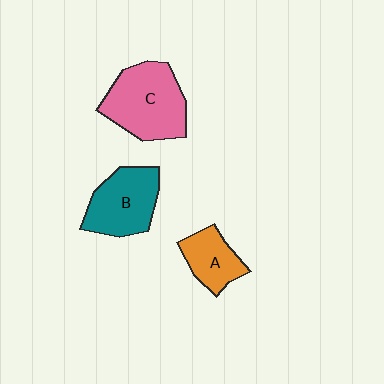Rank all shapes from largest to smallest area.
From largest to smallest: C (pink), B (teal), A (orange).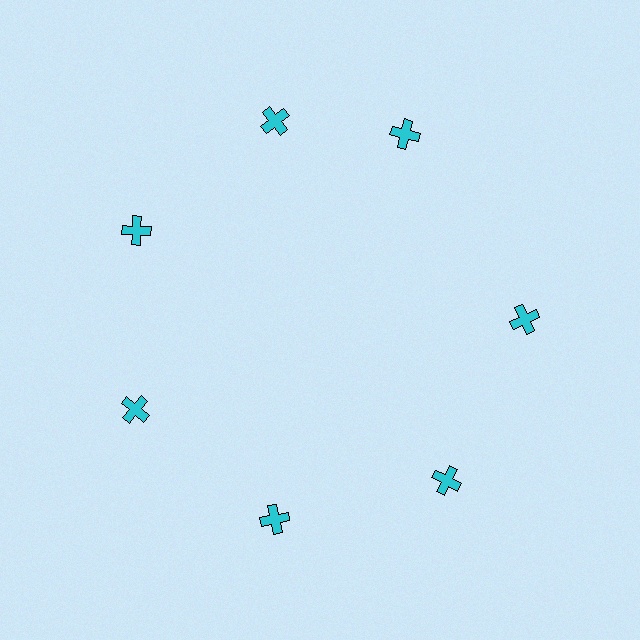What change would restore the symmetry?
The symmetry would be restored by rotating it back into even spacing with its neighbors so that all 7 crosses sit at equal angles and equal distance from the center.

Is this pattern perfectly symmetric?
No. The 7 cyan crosses are arranged in a ring, but one element near the 1 o'clock position is rotated out of alignment along the ring, breaking the 7-fold rotational symmetry.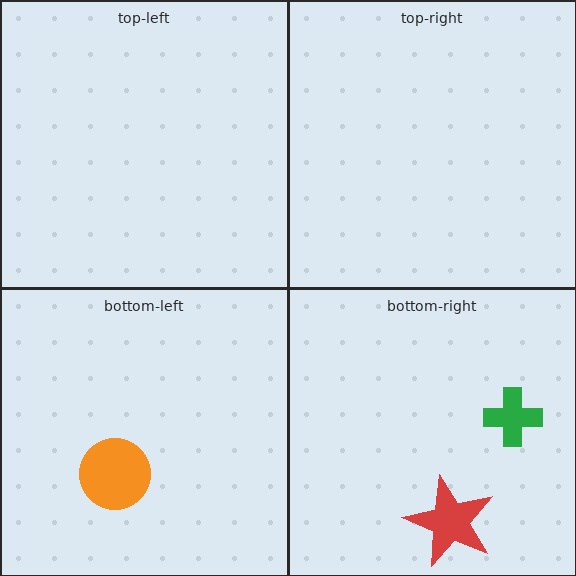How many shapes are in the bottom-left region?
1.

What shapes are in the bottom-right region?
The red star, the green cross.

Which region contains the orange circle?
The bottom-left region.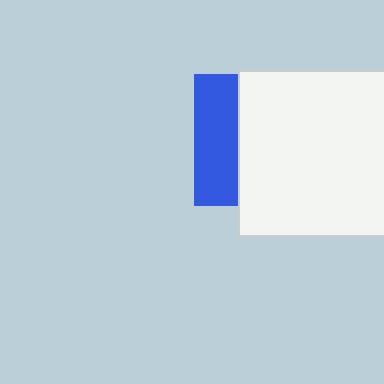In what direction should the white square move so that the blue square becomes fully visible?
The white square should move right. That is the shortest direction to clear the overlap and leave the blue square fully visible.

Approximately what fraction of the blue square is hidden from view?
Roughly 67% of the blue square is hidden behind the white square.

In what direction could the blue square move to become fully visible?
The blue square could move left. That would shift it out from behind the white square entirely.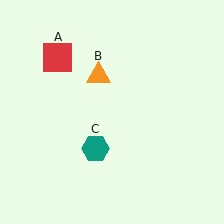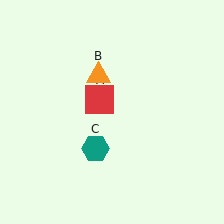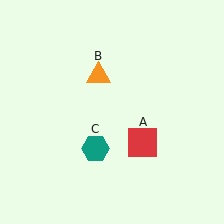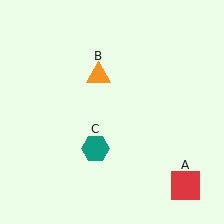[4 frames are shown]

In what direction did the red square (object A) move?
The red square (object A) moved down and to the right.